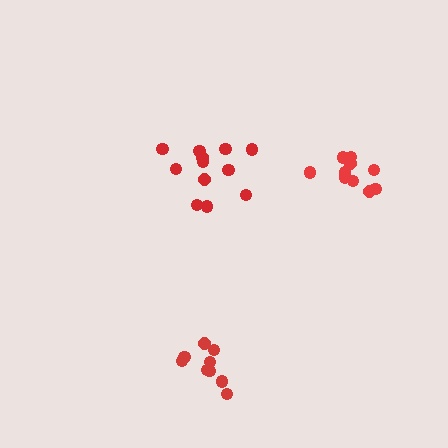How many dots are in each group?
Group 1: 10 dots, Group 2: 12 dots, Group 3: 9 dots (31 total).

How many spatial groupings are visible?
There are 3 spatial groupings.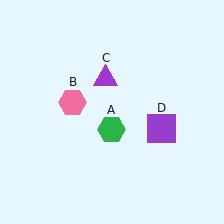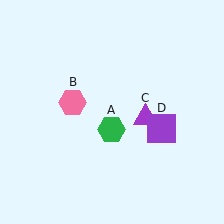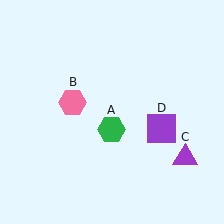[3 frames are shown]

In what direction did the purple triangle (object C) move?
The purple triangle (object C) moved down and to the right.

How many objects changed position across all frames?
1 object changed position: purple triangle (object C).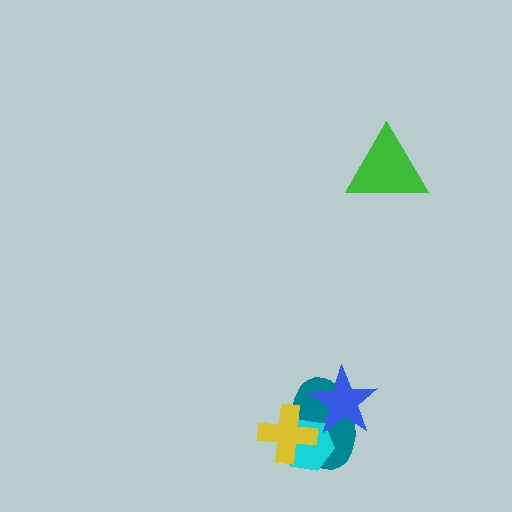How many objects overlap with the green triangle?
0 objects overlap with the green triangle.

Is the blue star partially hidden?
No, no other shape covers it.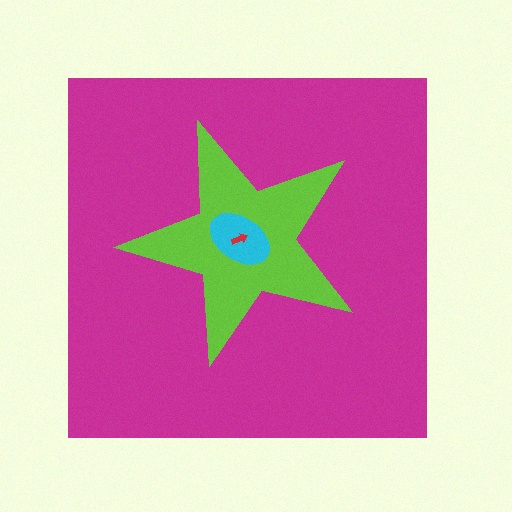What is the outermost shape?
The magenta square.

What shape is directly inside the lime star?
The cyan ellipse.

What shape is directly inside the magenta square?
The lime star.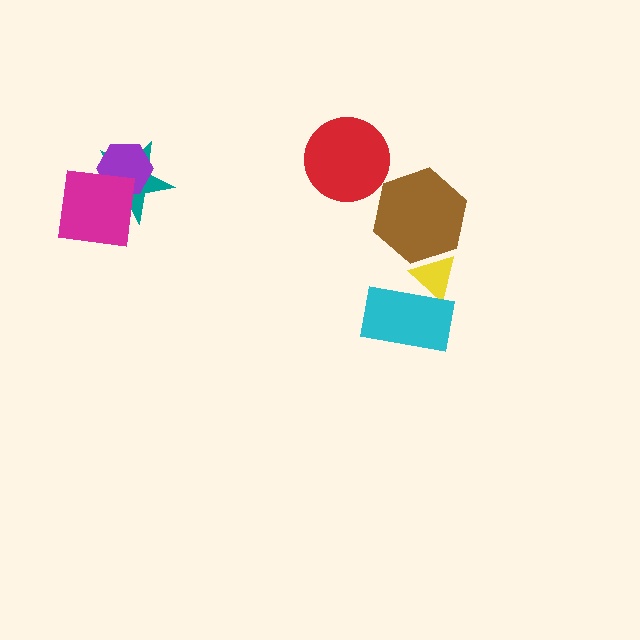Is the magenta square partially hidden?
No, no other shape covers it.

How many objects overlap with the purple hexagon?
2 objects overlap with the purple hexagon.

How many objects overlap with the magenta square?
2 objects overlap with the magenta square.